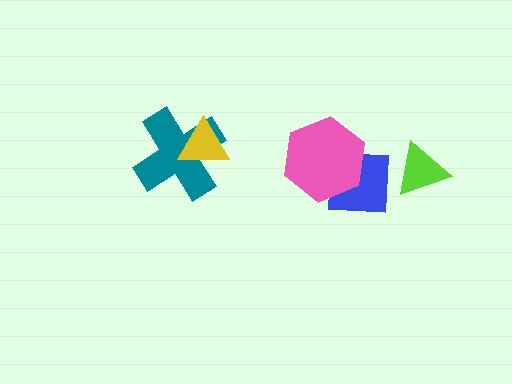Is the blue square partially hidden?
Yes, it is partially covered by another shape.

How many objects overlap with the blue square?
2 objects overlap with the blue square.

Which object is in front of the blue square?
The pink hexagon is in front of the blue square.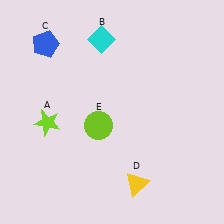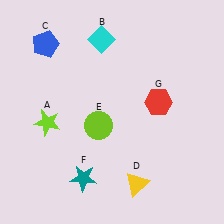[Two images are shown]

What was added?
A teal star (F), a red hexagon (G) were added in Image 2.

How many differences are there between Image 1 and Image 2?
There are 2 differences between the two images.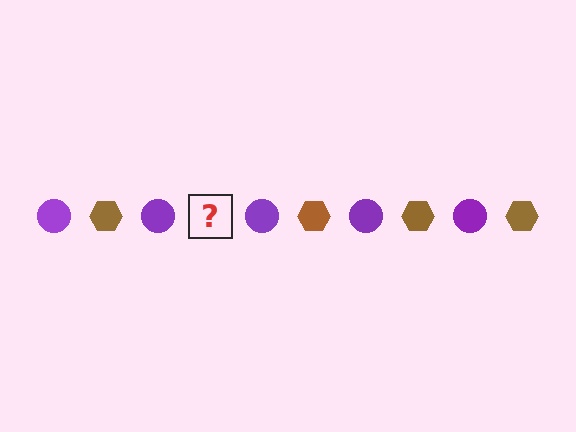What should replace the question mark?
The question mark should be replaced with a brown hexagon.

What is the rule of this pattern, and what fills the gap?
The rule is that the pattern alternates between purple circle and brown hexagon. The gap should be filled with a brown hexagon.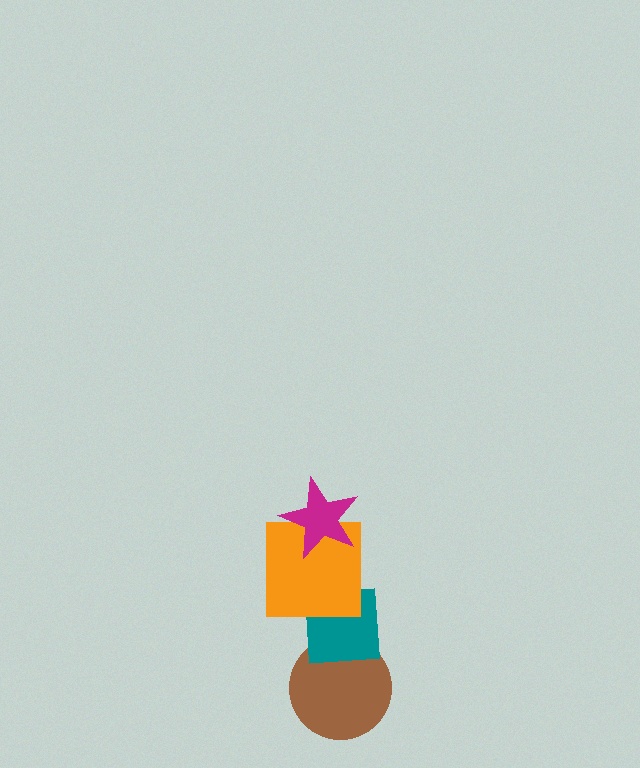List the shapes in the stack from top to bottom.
From top to bottom: the magenta star, the orange square, the teal square, the brown circle.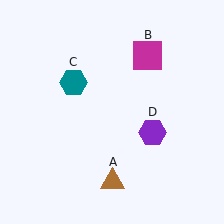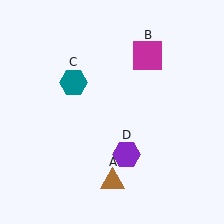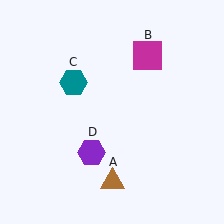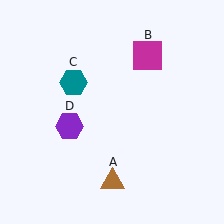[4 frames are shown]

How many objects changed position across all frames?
1 object changed position: purple hexagon (object D).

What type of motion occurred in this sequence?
The purple hexagon (object D) rotated clockwise around the center of the scene.